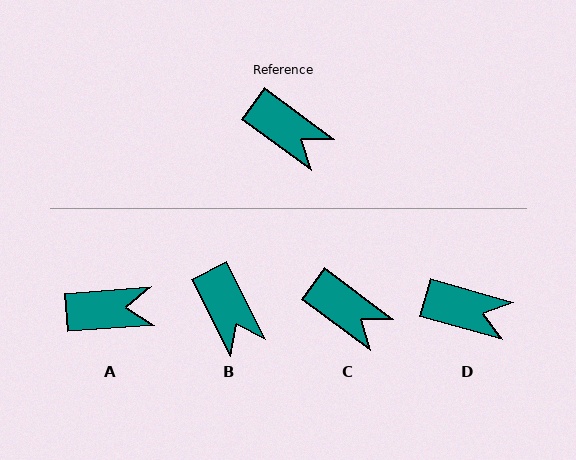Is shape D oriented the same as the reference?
No, it is off by about 21 degrees.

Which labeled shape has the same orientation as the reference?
C.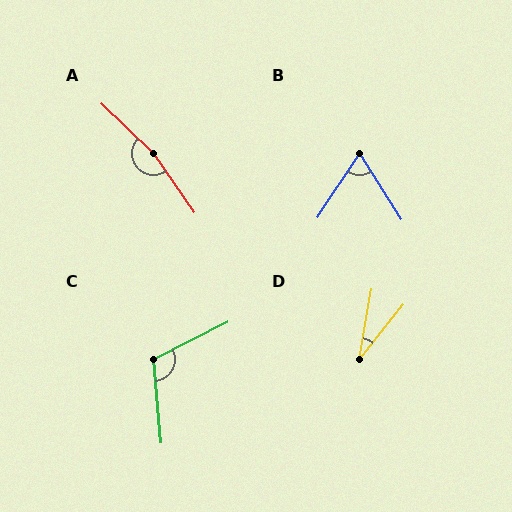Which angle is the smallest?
D, at approximately 29 degrees.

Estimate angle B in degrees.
Approximately 66 degrees.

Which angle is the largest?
A, at approximately 168 degrees.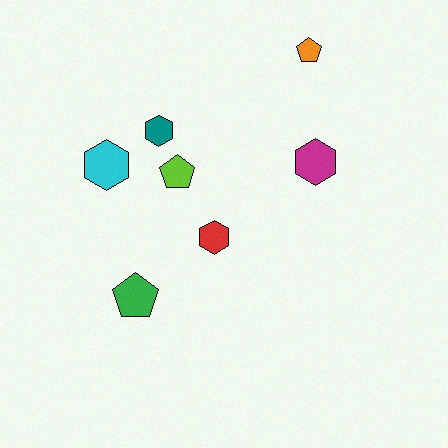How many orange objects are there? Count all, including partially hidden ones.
There is 1 orange object.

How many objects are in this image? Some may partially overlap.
There are 7 objects.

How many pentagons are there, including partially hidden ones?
There are 3 pentagons.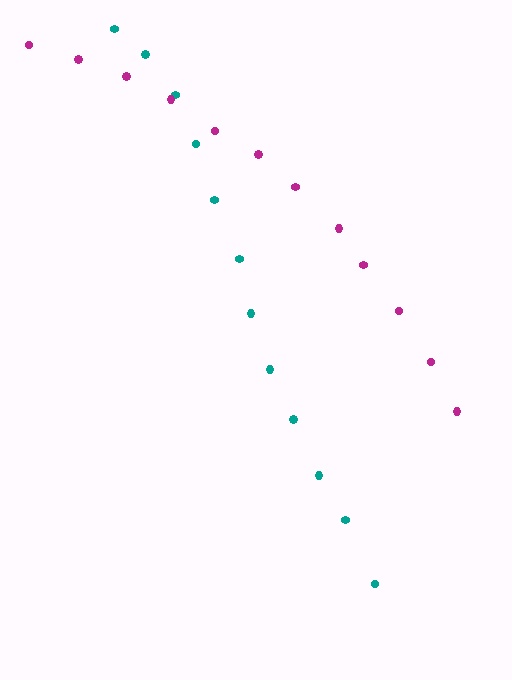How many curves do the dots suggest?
There are 2 distinct paths.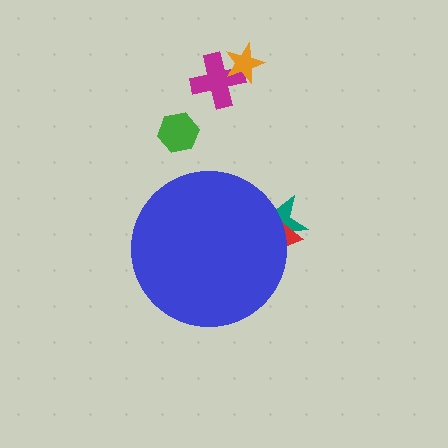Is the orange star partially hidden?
No, the orange star is fully visible.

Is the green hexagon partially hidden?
No, the green hexagon is fully visible.